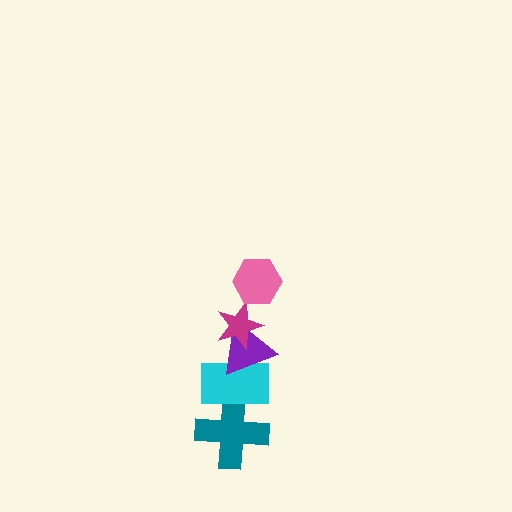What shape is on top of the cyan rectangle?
The purple triangle is on top of the cyan rectangle.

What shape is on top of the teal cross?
The cyan rectangle is on top of the teal cross.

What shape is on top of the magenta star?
The pink hexagon is on top of the magenta star.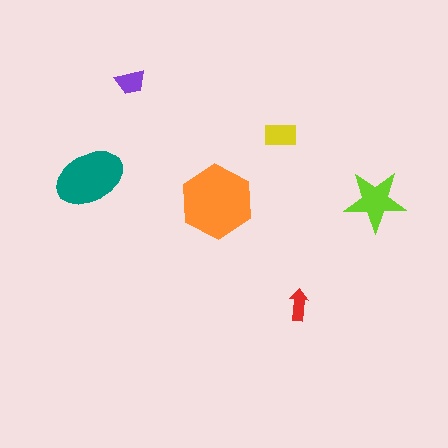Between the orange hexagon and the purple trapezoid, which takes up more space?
The orange hexagon.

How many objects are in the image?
There are 6 objects in the image.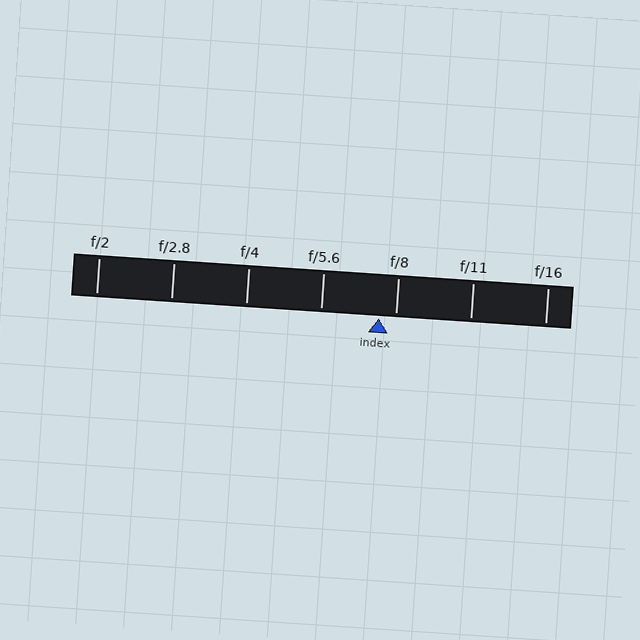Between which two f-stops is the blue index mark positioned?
The index mark is between f/5.6 and f/8.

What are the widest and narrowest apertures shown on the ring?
The widest aperture shown is f/2 and the narrowest is f/16.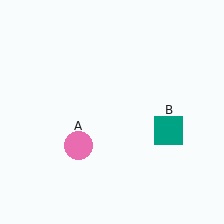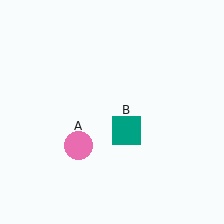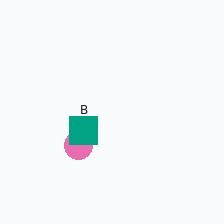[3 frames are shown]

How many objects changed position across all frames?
1 object changed position: teal square (object B).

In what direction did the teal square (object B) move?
The teal square (object B) moved left.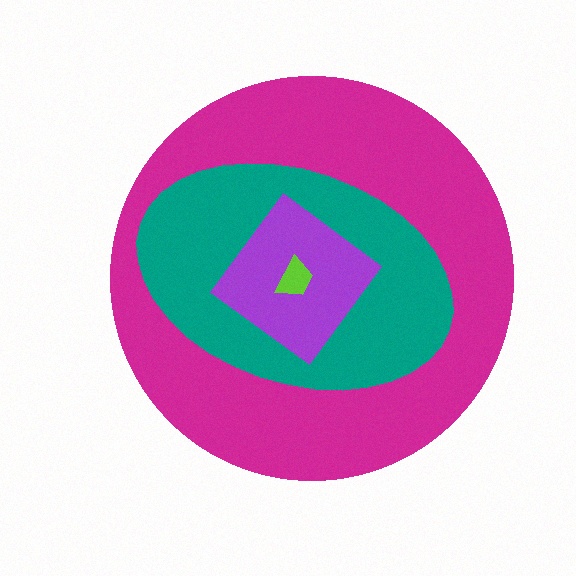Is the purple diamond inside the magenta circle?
Yes.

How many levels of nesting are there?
4.